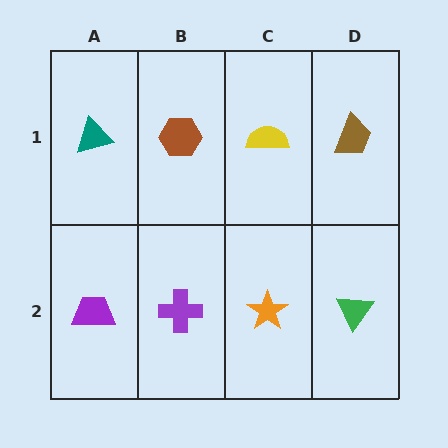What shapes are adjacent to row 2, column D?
A brown trapezoid (row 1, column D), an orange star (row 2, column C).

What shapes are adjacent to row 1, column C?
An orange star (row 2, column C), a brown hexagon (row 1, column B), a brown trapezoid (row 1, column D).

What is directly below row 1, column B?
A purple cross.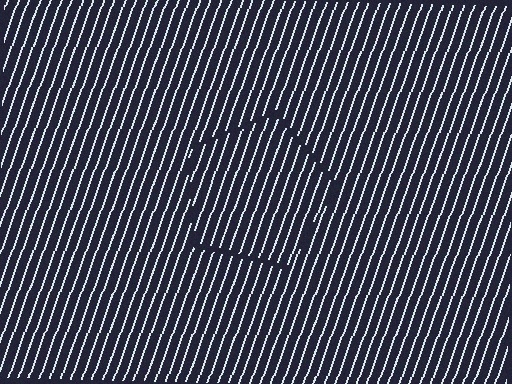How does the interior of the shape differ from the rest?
The interior of the shape contains the same grating, shifted by half a period — the contour is defined by the phase discontinuity where line-ends from the inner and outer gratings abut.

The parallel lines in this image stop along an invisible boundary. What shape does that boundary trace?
An illusory pentagon. The interior of the shape contains the same grating, shifted by half a period — the contour is defined by the phase discontinuity where line-ends from the inner and outer gratings abut.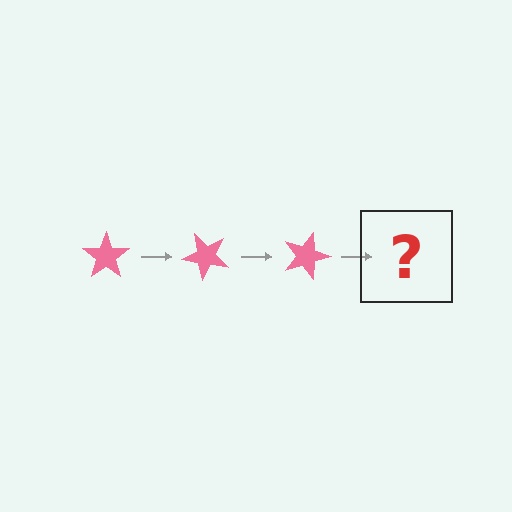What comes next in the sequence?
The next element should be a pink star rotated 135 degrees.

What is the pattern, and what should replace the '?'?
The pattern is that the star rotates 45 degrees each step. The '?' should be a pink star rotated 135 degrees.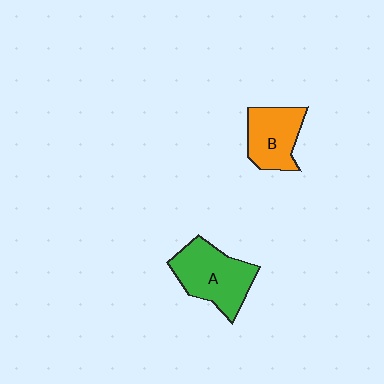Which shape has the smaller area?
Shape B (orange).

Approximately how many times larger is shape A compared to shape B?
Approximately 1.3 times.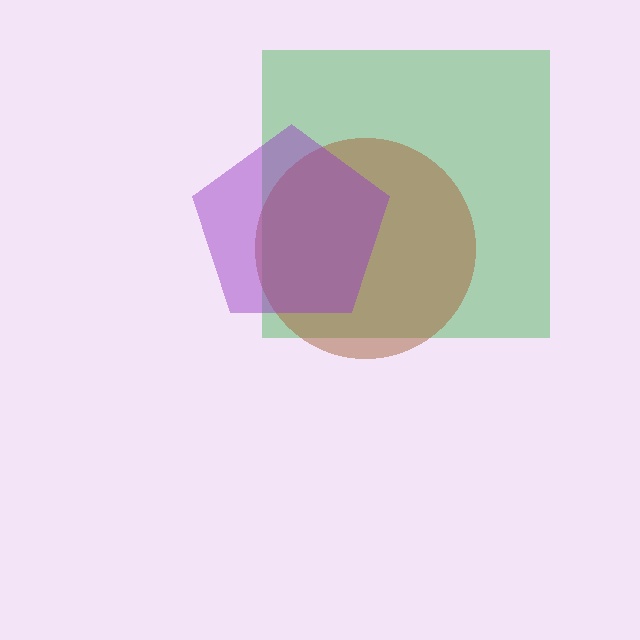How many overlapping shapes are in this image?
There are 3 overlapping shapes in the image.